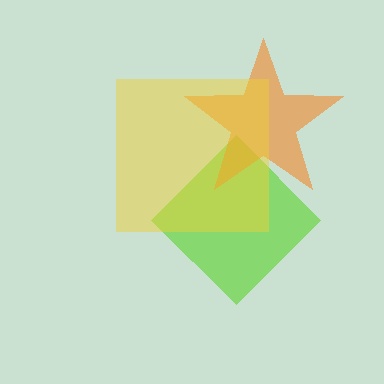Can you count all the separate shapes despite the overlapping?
Yes, there are 3 separate shapes.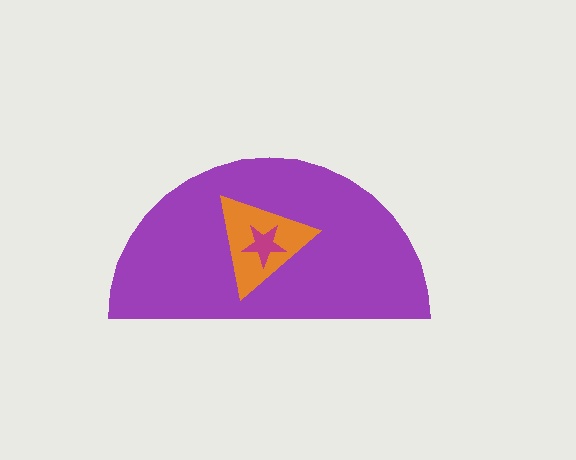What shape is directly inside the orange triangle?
The magenta star.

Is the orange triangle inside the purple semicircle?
Yes.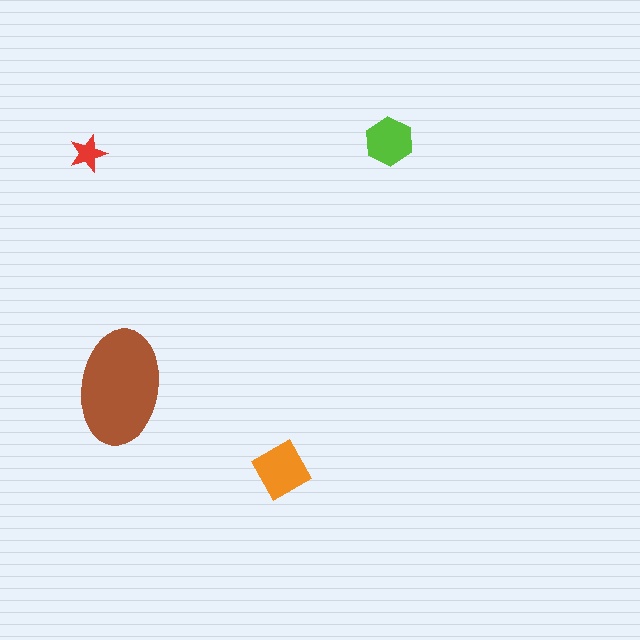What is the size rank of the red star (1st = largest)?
4th.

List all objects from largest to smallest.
The brown ellipse, the orange diamond, the lime hexagon, the red star.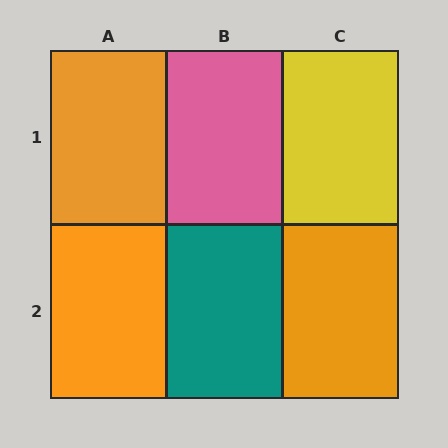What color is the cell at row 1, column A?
Orange.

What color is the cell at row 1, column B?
Pink.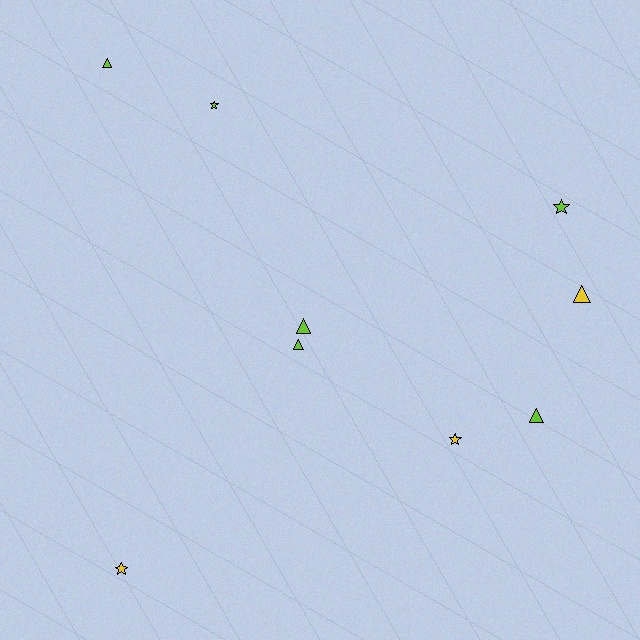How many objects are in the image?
There are 9 objects.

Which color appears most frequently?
Lime, with 6 objects.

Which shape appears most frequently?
Triangle, with 5 objects.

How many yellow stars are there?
There are 2 yellow stars.